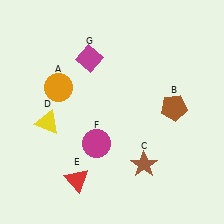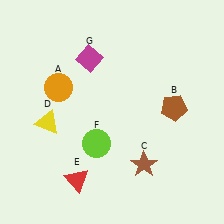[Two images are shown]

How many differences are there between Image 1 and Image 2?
There is 1 difference between the two images.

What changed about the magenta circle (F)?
In Image 1, F is magenta. In Image 2, it changed to lime.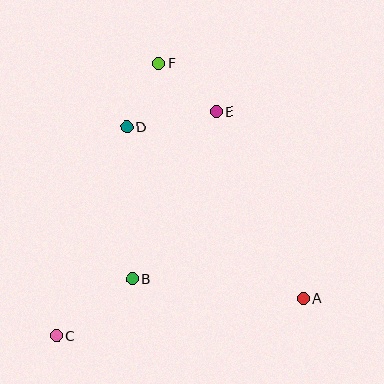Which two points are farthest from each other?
Points C and F are farthest from each other.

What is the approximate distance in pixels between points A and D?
The distance between A and D is approximately 246 pixels.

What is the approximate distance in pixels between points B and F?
The distance between B and F is approximately 217 pixels.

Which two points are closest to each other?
Points D and F are closest to each other.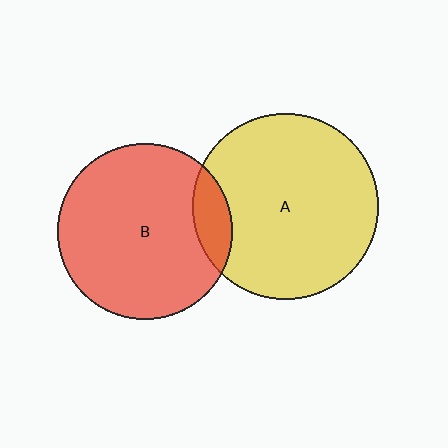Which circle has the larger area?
Circle A (yellow).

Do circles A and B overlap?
Yes.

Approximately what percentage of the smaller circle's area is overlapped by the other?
Approximately 10%.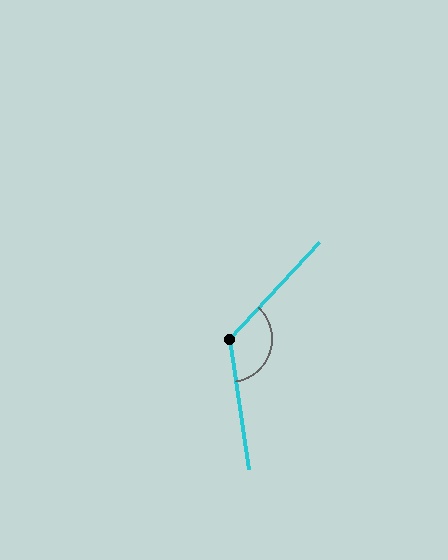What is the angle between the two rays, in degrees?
Approximately 128 degrees.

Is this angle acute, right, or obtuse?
It is obtuse.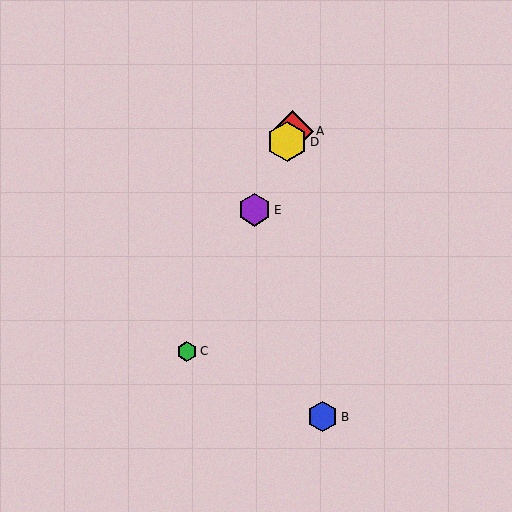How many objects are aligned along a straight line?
4 objects (A, C, D, E) are aligned along a straight line.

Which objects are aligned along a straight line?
Objects A, C, D, E are aligned along a straight line.